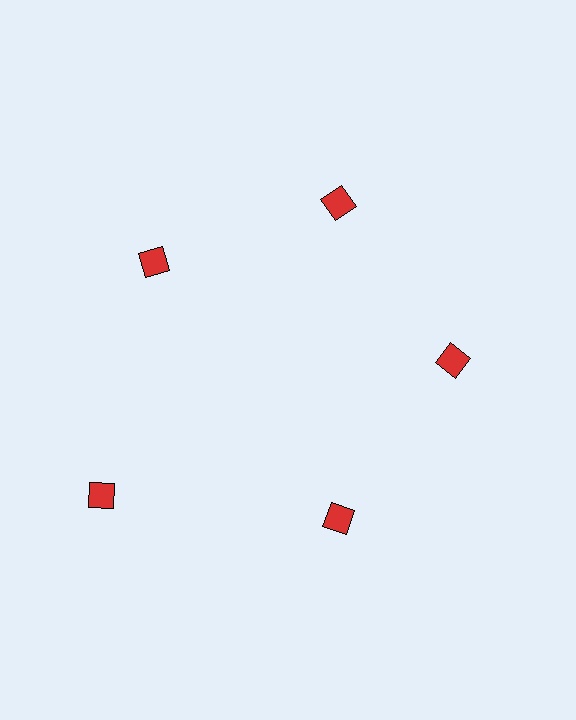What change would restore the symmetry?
The symmetry would be restored by moving it inward, back onto the ring so that all 5 diamonds sit at equal angles and equal distance from the center.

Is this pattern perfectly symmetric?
No. The 5 red diamonds are arranged in a ring, but one element near the 8 o'clock position is pushed outward from the center, breaking the 5-fold rotational symmetry.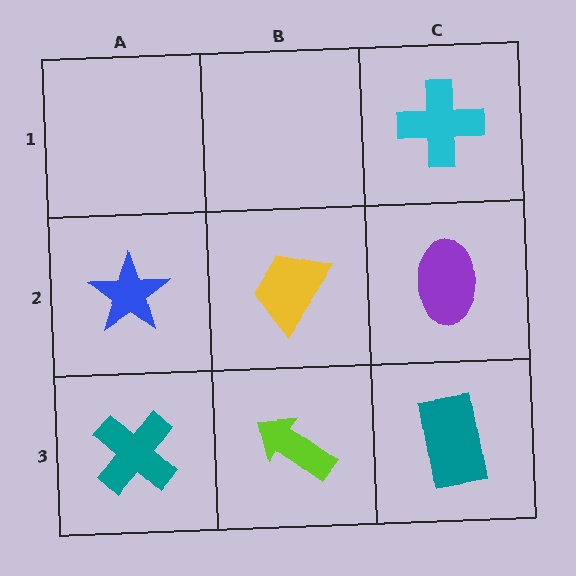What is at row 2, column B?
A yellow trapezoid.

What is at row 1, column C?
A cyan cross.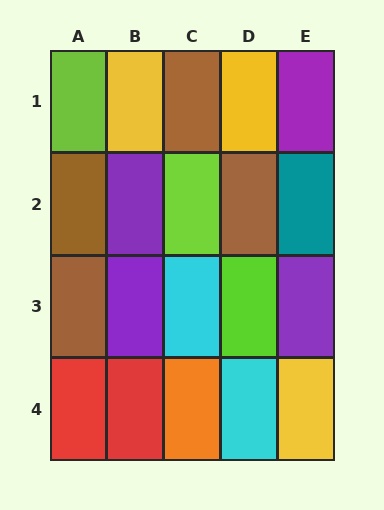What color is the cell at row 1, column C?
Brown.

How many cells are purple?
4 cells are purple.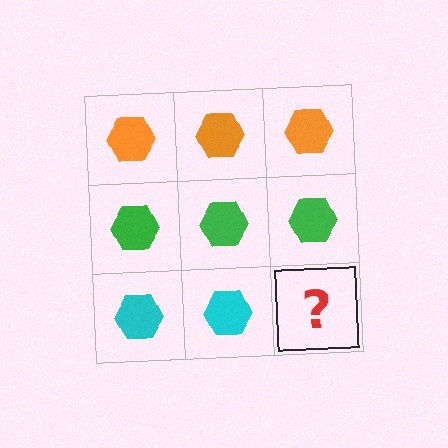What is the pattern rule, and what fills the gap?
The rule is that each row has a consistent color. The gap should be filled with a cyan hexagon.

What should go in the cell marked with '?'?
The missing cell should contain a cyan hexagon.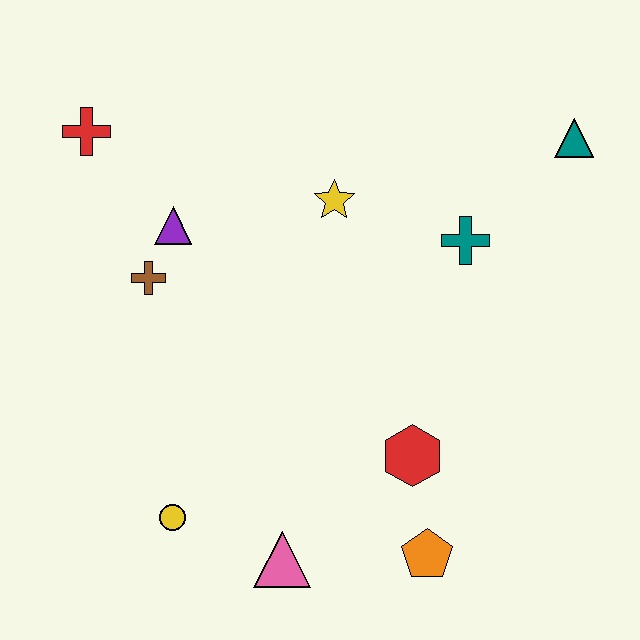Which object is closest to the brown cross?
The purple triangle is closest to the brown cross.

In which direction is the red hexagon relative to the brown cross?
The red hexagon is to the right of the brown cross.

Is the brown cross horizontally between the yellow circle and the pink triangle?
No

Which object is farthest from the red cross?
The orange pentagon is farthest from the red cross.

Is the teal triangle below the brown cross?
No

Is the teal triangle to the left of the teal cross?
No